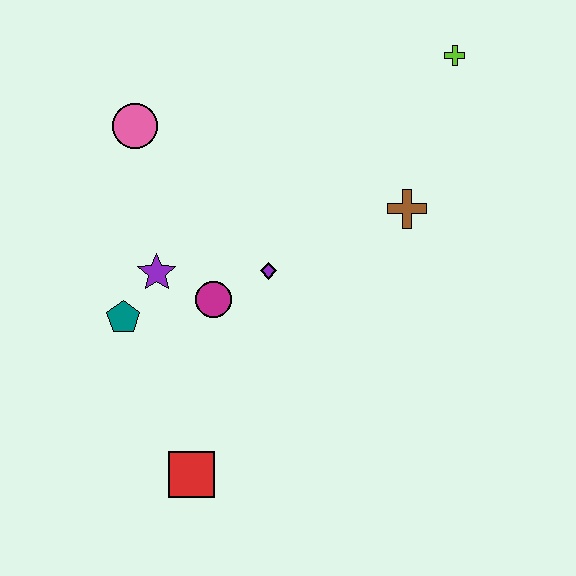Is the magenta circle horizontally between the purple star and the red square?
No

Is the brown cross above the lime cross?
No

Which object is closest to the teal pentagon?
The purple star is closest to the teal pentagon.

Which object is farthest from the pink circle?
The red square is farthest from the pink circle.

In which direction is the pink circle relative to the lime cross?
The pink circle is to the left of the lime cross.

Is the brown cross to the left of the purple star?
No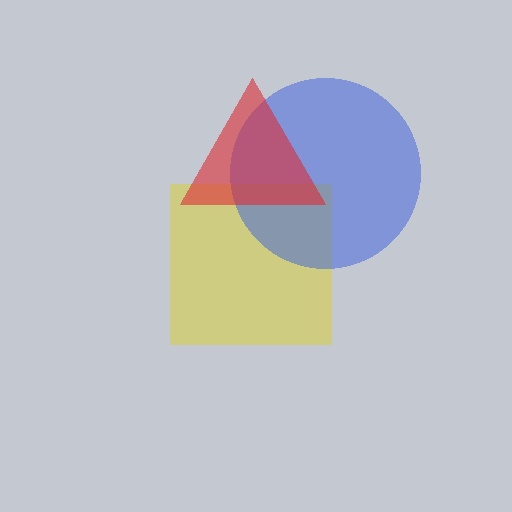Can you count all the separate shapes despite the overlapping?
Yes, there are 3 separate shapes.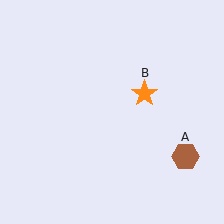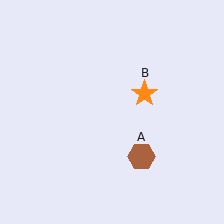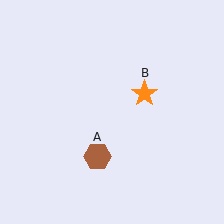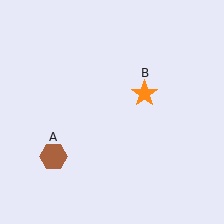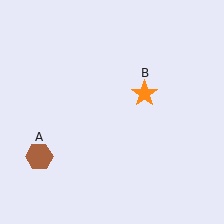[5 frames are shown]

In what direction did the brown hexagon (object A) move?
The brown hexagon (object A) moved left.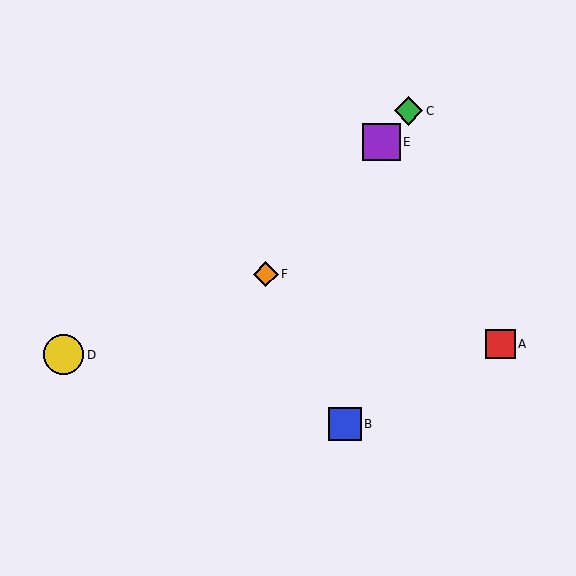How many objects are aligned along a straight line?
3 objects (C, E, F) are aligned along a straight line.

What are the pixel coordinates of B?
Object B is at (345, 424).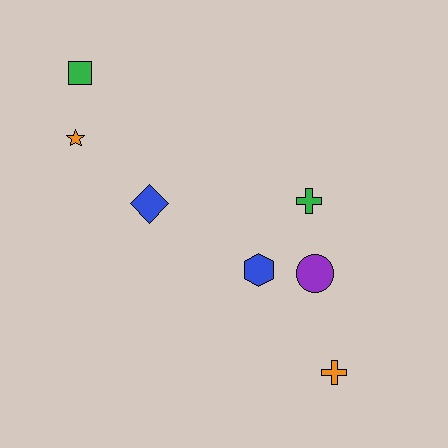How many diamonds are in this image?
There is 1 diamond.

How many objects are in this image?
There are 7 objects.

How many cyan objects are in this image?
There are no cyan objects.